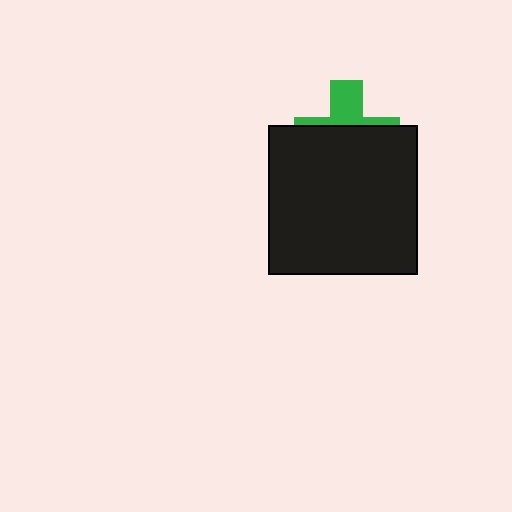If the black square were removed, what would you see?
You would see the complete green cross.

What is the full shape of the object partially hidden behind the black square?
The partially hidden object is a green cross.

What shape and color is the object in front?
The object in front is a black square.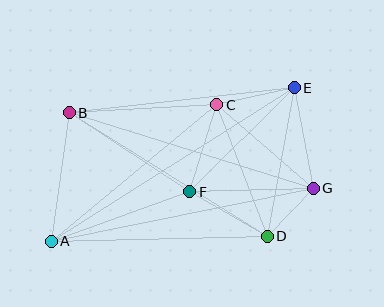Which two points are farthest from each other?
Points A and E are farthest from each other.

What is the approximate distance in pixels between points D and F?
The distance between D and F is approximately 89 pixels.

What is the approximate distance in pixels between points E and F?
The distance between E and F is approximately 147 pixels.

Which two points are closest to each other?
Points D and G are closest to each other.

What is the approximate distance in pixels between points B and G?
The distance between B and G is approximately 255 pixels.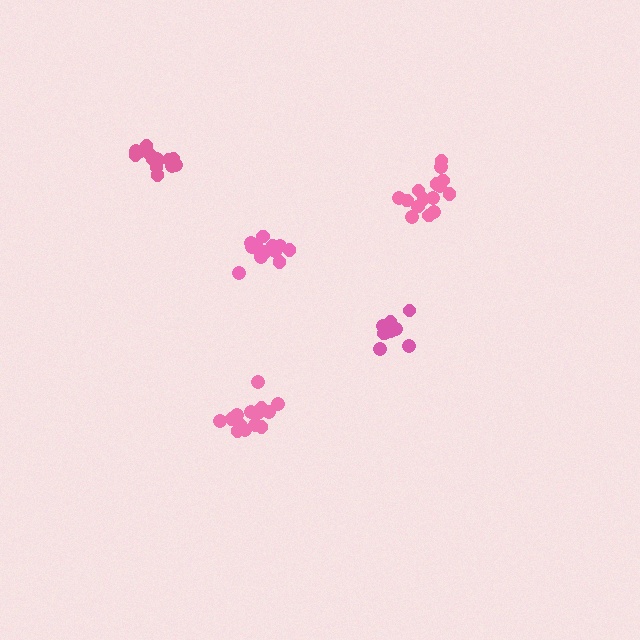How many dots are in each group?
Group 1: 14 dots, Group 2: 15 dots, Group 3: 14 dots, Group 4: 10 dots, Group 5: 15 dots (68 total).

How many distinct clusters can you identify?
There are 5 distinct clusters.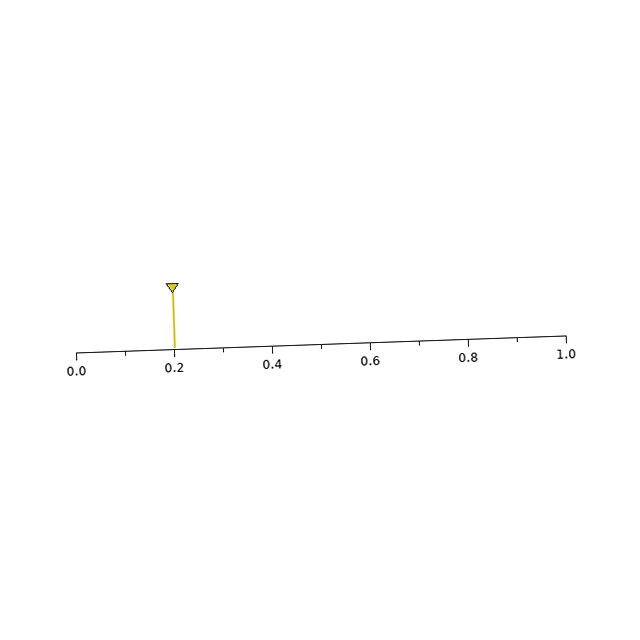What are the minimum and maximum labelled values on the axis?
The axis runs from 0.0 to 1.0.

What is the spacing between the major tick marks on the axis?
The major ticks are spaced 0.2 apart.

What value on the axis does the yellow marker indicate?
The marker indicates approximately 0.2.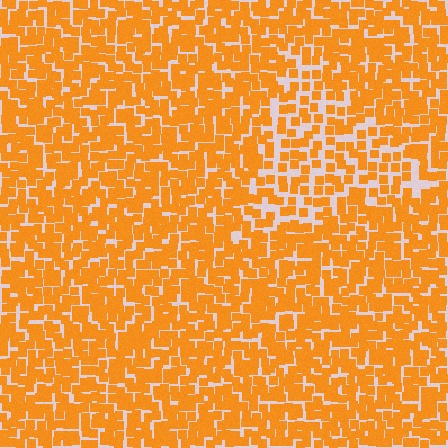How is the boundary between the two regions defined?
The boundary is defined by a change in element density (approximately 1.7x ratio). All elements are the same color, size, and shape.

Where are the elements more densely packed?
The elements are more densely packed outside the triangle boundary.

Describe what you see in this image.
The image contains small orange elements arranged at two different densities. A triangle-shaped region is visible where the elements are less densely packed than the surrounding area.